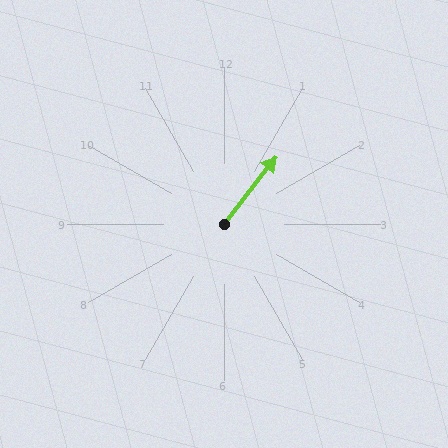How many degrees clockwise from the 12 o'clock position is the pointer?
Approximately 38 degrees.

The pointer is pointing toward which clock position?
Roughly 1 o'clock.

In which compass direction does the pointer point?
Northeast.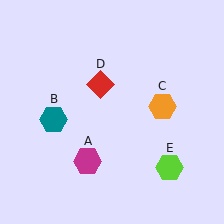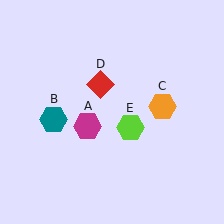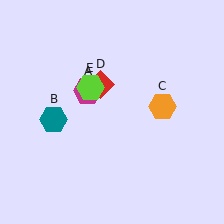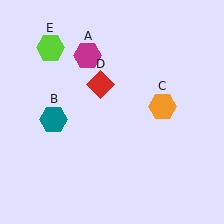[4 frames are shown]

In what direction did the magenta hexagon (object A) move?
The magenta hexagon (object A) moved up.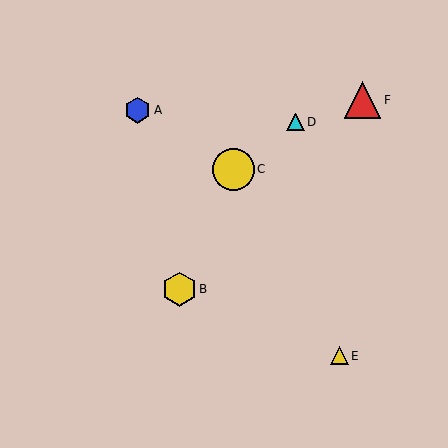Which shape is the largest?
The yellow circle (labeled C) is the largest.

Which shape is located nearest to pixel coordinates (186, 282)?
The yellow hexagon (labeled B) at (179, 289) is nearest to that location.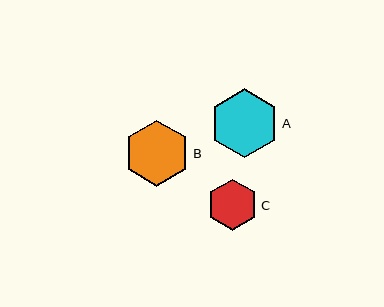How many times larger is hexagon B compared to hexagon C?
Hexagon B is approximately 1.3 times the size of hexagon C.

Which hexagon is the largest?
Hexagon A is the largest with a size of approximately 69 pixels.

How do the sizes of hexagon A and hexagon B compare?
Hexagon A and hexagon B are approximately the same size.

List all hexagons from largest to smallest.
From largest to smallest: A, B, C.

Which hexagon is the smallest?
Hexagon C is the smallest with a size of approximately 51 pixels.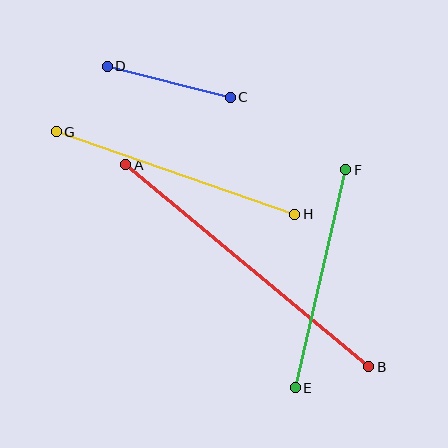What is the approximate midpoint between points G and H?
The midpoint is at approximately (176, 173) pixels.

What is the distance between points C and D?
The distance is approximately 127 pixels.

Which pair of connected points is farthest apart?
Points A and B are farthest apart.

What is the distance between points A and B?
The distance is approximately 316 pixels.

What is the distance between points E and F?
The distance is approximately 224 pixels.